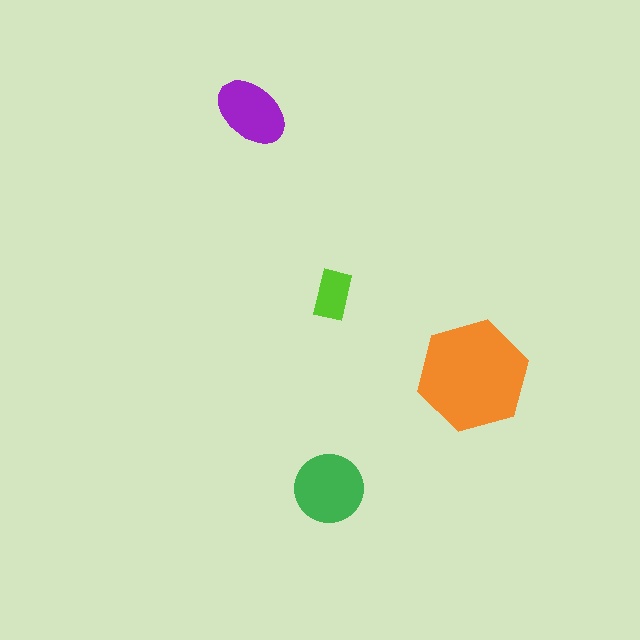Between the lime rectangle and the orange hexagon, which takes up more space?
The orange hexagon.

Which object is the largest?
The orange hexagon.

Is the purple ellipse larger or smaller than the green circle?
Smaller.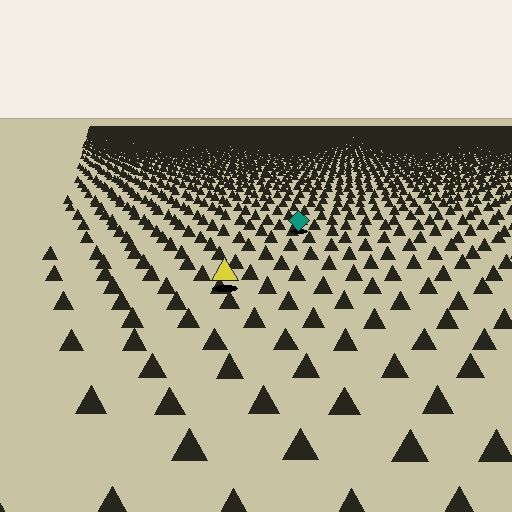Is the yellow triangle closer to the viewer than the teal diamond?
Yes. The yellow triangle is closer — you can tell from the texture gradient: the ground texture is coarser near it.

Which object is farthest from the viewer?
The teal diamond is farthest from the viewer. It appears smaller and the ground texture around it is denser.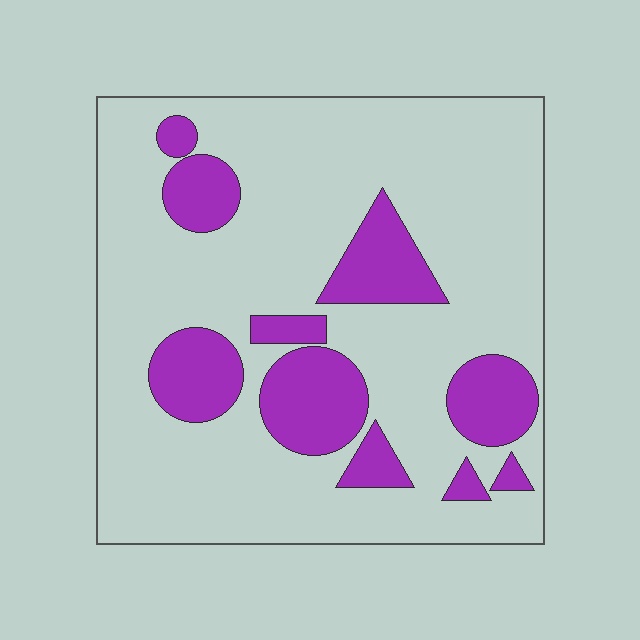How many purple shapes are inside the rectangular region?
10.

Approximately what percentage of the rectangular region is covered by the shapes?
Approximately 20%.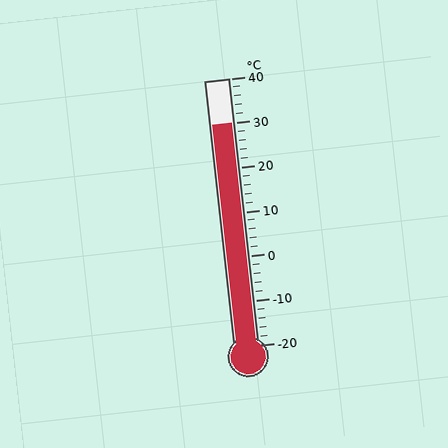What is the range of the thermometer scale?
The thermometer scale ranges from -20°C to 40°C.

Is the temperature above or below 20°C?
The temperature is above 20°C.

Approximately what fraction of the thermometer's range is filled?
The thermometer is filled to approximately 85% of its range.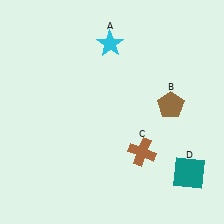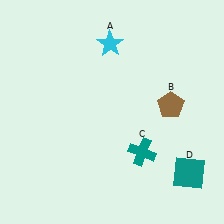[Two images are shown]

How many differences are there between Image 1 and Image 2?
There is 1 difference between the two images.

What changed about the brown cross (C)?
In Image 1, C is brown. In Image 2, it changed to teal.